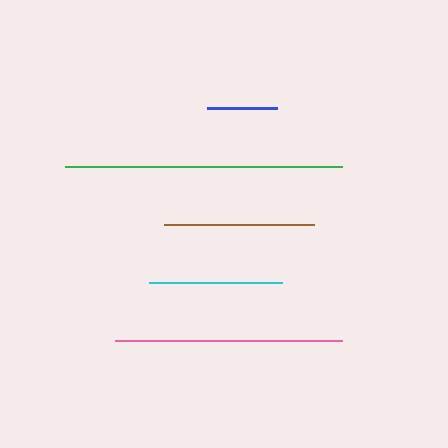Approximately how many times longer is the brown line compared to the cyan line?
The brown line is approximately 1.1 times the length of the cyan line.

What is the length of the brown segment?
The brown segment is approximately 151 pixels long.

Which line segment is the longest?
The green line is the longest at approximately 277 pixels.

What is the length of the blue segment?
The blue segment is approximately 70 pixels long.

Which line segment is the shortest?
The blue line is the shortest at approximately 70 pixels.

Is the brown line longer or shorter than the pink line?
The pink line is longer than the brown line.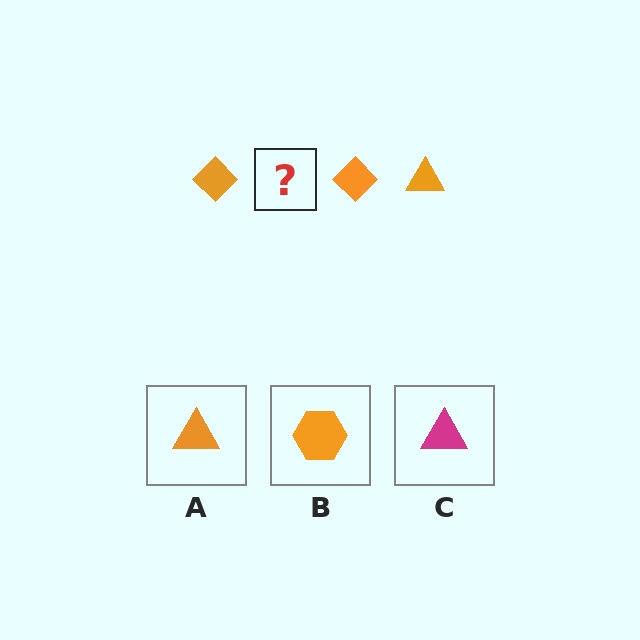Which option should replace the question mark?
Option A.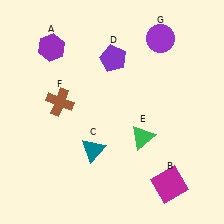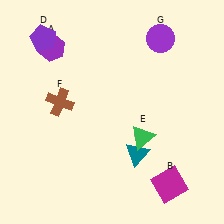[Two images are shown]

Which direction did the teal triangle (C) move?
The teal triangle (C) moved right.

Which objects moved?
The objects that moved are: the teal triangle (C), the purple pentagon (D).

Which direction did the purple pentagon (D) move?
The purple pentagon (D) moved left.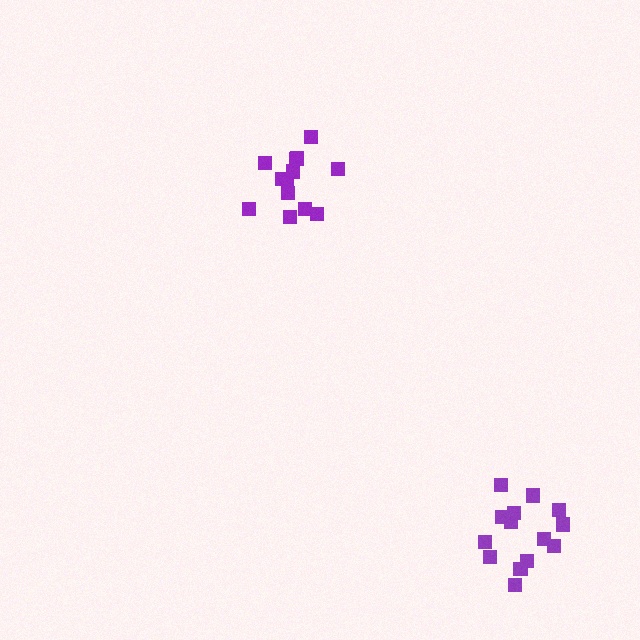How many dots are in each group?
Group 1: 13 dots, Group 2: 14 dots (27 total).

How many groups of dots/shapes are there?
There are 2 groups.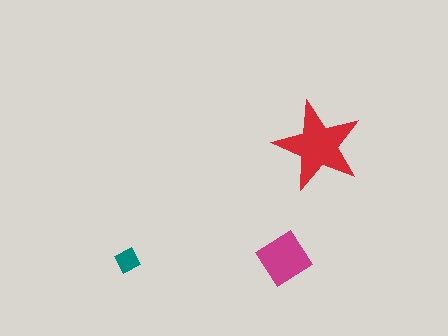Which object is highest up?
The red star is topmost.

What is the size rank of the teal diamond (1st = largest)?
3rd.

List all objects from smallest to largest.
The teal diamond, the magenta diamond, the red star.